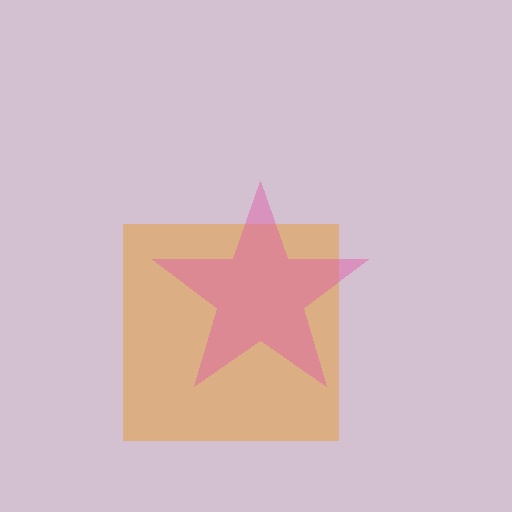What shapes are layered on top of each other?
The layered shapes are: an orange square, a pink star.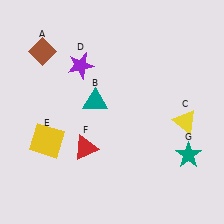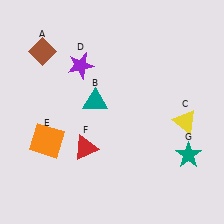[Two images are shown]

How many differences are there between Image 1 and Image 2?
There is 1 difference between the two images.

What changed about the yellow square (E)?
In Image 1, E is yellow. In Image 2, it changed to orange.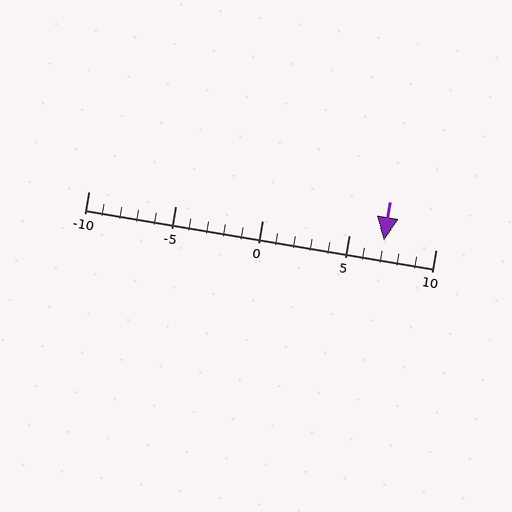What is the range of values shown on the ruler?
The ruler shows values from -10 to 10.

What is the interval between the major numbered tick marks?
The major tick marks are spaced 5 units apart.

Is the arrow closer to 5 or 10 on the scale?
The arrow is closer to 5.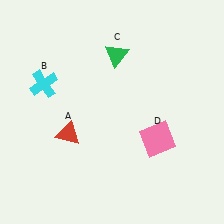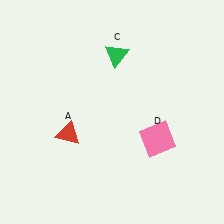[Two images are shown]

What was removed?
The cyan cross (B) was removed in Image 2.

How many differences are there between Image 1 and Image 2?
There is 1 difference between the two images.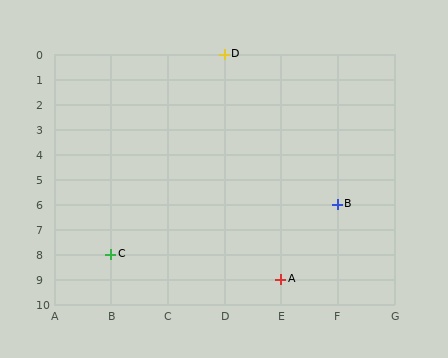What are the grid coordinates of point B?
Point B is at grid coordinates (F, 6).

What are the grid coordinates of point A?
Point A is at grid coordinates (E, 9).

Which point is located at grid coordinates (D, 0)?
Point D is at (D, 0).